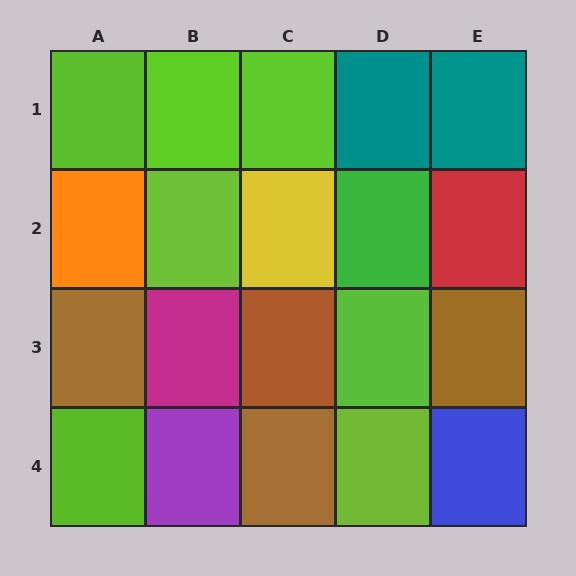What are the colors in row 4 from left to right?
Lime, purple, brown, lime, blue.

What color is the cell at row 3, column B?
Magenta.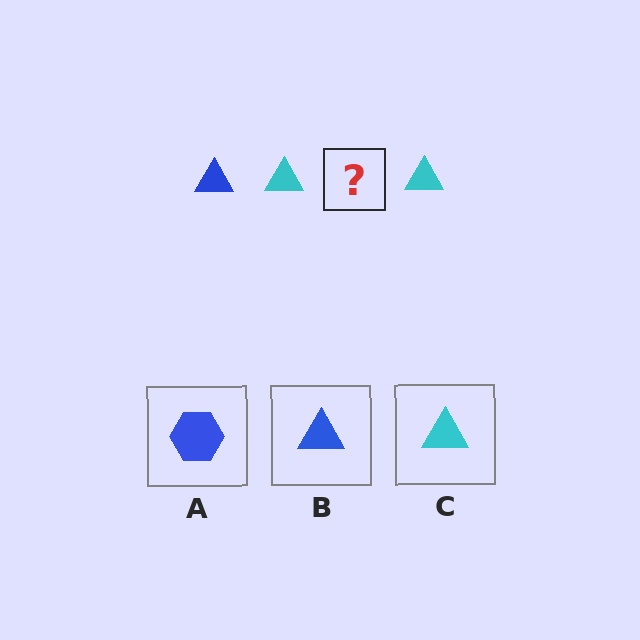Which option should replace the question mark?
Option B.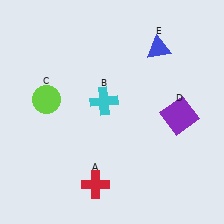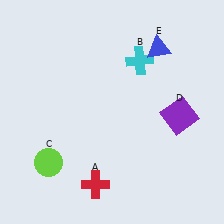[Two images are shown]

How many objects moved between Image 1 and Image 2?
2 objects moved between the two images.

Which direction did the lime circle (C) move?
The lime circle (C) moved down.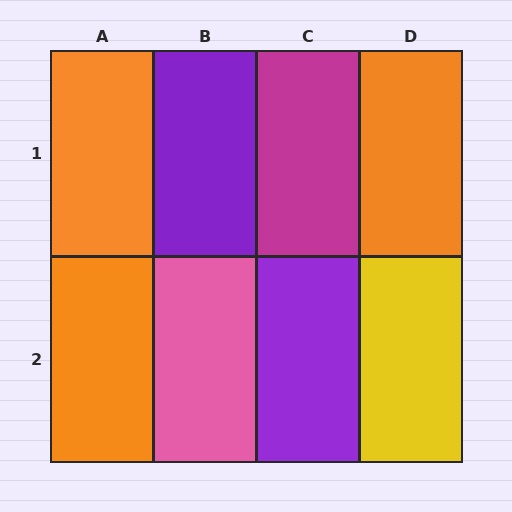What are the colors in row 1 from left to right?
Orange, purple, magenta, orange.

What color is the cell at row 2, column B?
Pink.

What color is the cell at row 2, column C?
Purple.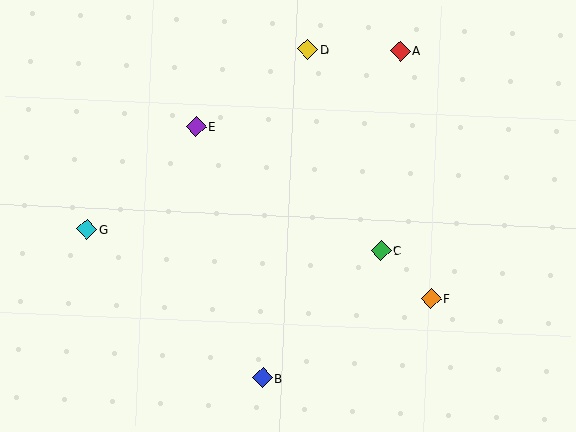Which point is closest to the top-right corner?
Point A is closest to the top-right corner.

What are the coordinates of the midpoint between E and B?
The midpoint between E and B is at (229, 252).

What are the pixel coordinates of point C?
Point C is at (381, 250).